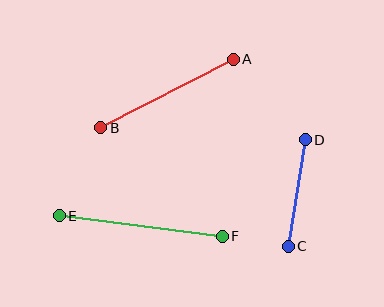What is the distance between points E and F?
The distance is approximately 164 pixels.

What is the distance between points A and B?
The distance is approximately 149 pixels.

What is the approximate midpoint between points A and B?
The midpoint is at approximately (167, 94) pixels.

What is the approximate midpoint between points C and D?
The midpoint is at approximately (297, 193) pixels.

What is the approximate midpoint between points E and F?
The midpoint is at approximately (141, 226) pixels.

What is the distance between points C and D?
The distance is approximately 108 pixels.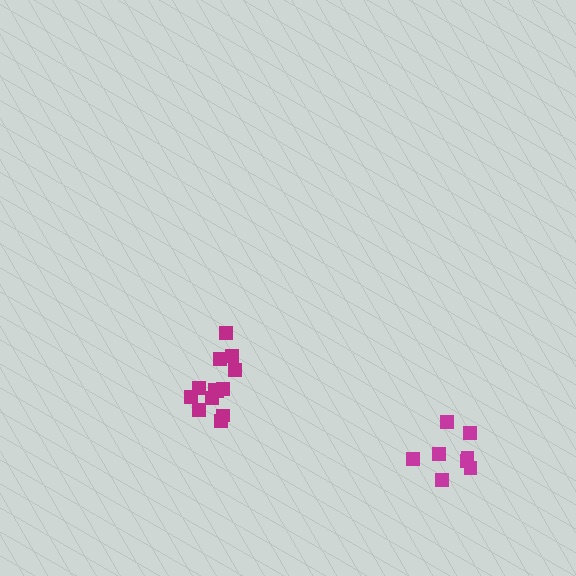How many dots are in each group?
Group 1: 13 dots, Group 2: 8 dots (21 total).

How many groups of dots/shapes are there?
There are 2 groups.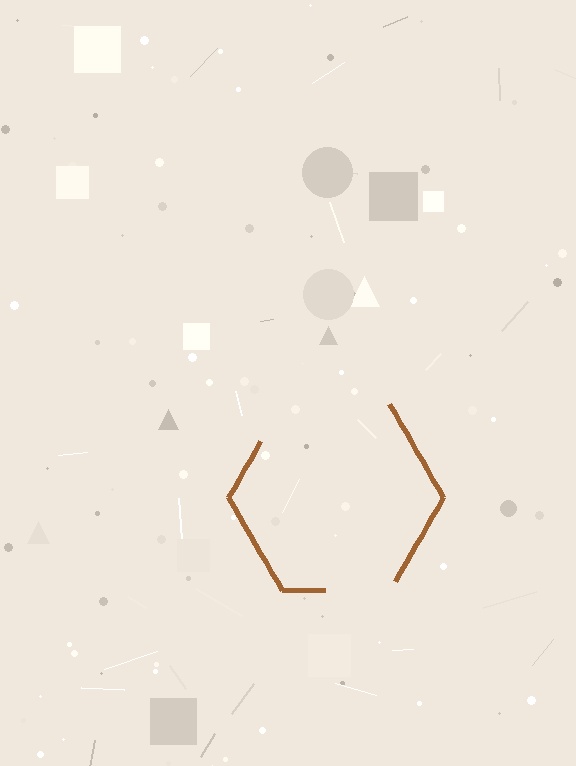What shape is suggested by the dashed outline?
The dashed outline suggests a hexagon.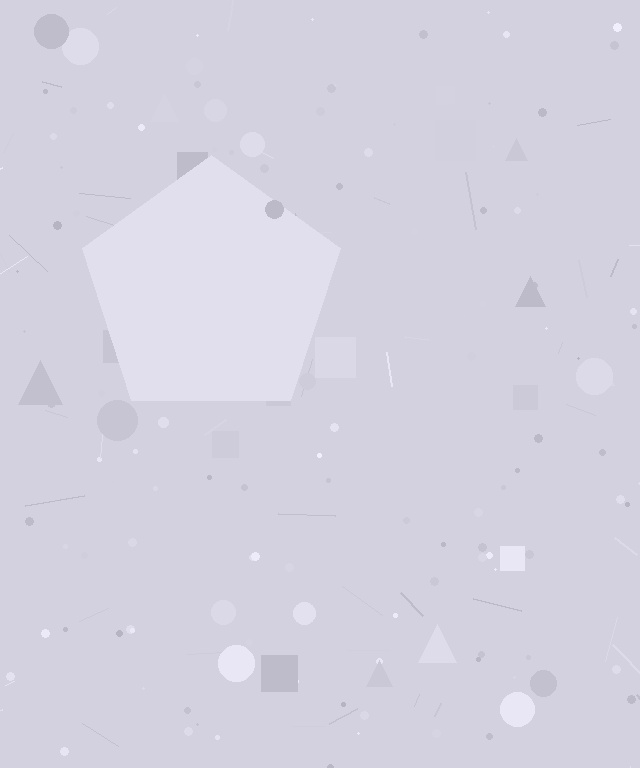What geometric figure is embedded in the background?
A pentagon is embedded in the background.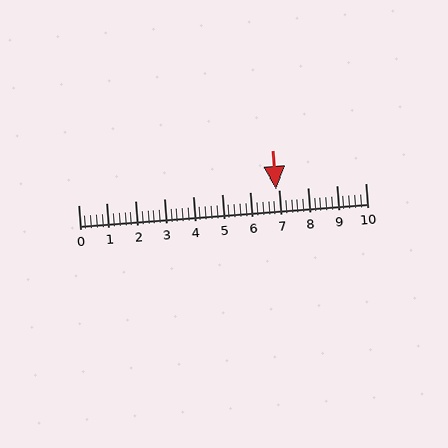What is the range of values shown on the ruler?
The ruler shows values from 0 to 10.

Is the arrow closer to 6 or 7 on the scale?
The arrow is closer to 7.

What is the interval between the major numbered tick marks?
The major tick marks are spaced 1 units apart.